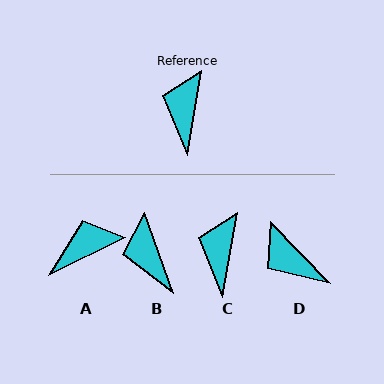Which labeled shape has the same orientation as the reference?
C.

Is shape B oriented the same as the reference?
No, it is off by about 29 degrees.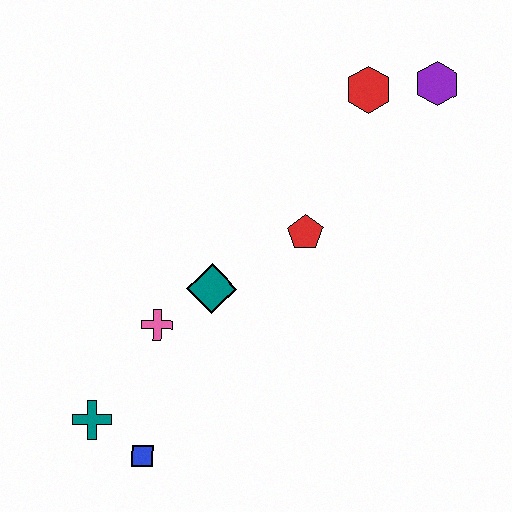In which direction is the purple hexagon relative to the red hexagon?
The purple hexagon is to the right of the red hexagon.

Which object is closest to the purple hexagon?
The red hexagon is closest to the purple hexagon.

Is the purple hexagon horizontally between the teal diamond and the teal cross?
No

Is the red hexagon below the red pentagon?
No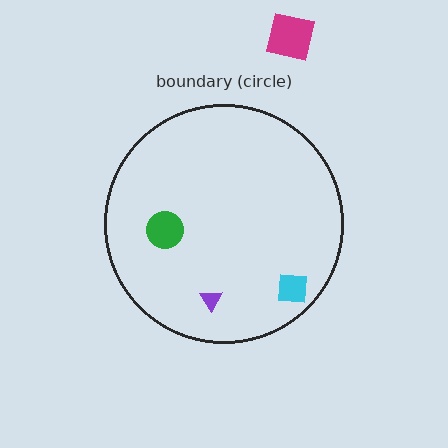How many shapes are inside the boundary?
3 inside, 1 outside.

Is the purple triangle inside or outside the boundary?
Inside.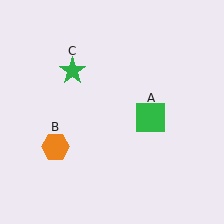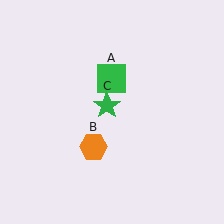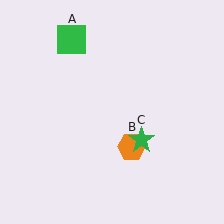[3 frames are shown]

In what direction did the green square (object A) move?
The green square (object A) moved up and to the left.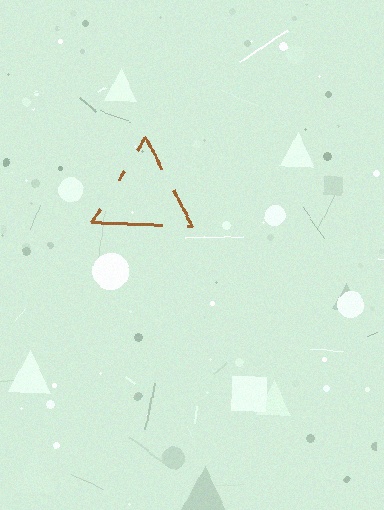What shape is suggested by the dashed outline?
The dashed outline suggests a triangle.